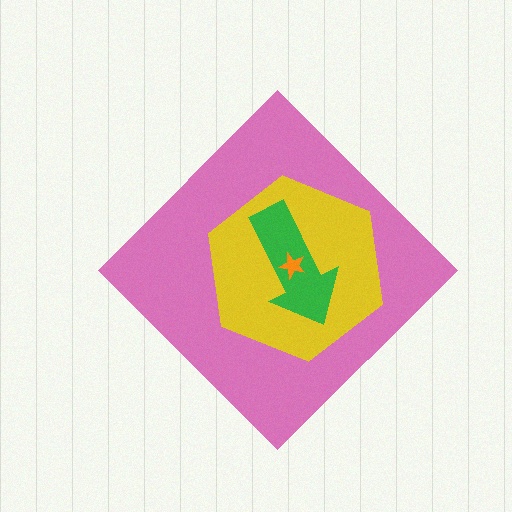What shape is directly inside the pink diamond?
The yellow hexagon.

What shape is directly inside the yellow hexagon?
The green arrow.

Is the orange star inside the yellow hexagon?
Yes.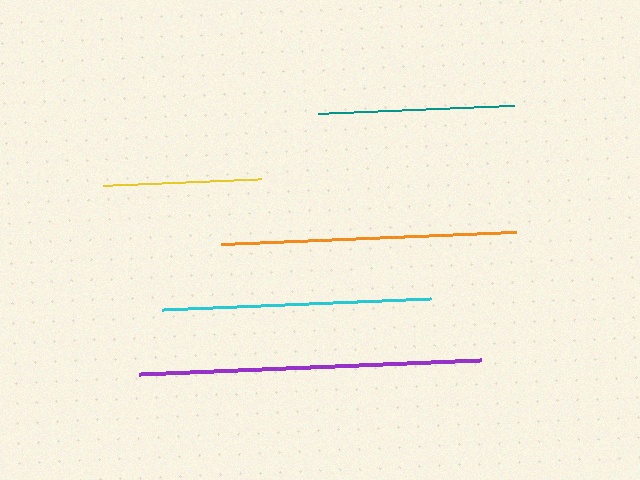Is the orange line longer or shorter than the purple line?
The purple line is longer than the orange line.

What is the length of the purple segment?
The purple segment is approximately 342 pixels long.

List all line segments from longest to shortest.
From longest to shortest: purple, orange, cyan, teal, yellow.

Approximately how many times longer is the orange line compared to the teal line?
The orange line is approximately 1.5 times the length of the teal line.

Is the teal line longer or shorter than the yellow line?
The teal line is longer than the yellow line.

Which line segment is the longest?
The purple line is the longest at approximately 342 pixels.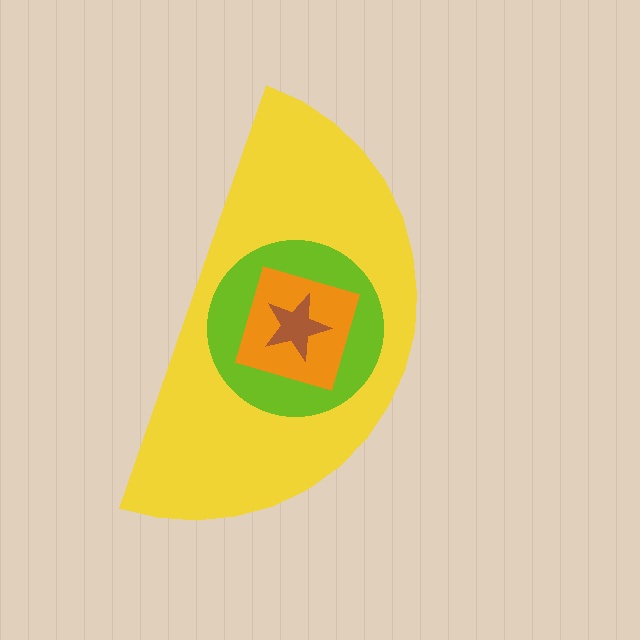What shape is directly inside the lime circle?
The orange square.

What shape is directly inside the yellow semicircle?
The lime circle.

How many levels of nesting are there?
4.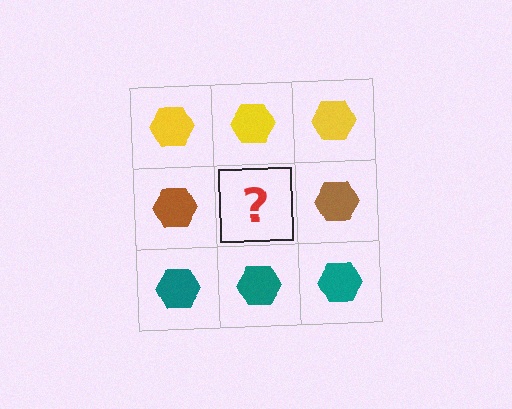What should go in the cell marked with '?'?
The missing cell should contain a brown hexagon.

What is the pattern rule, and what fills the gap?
The rule is that each row has a consistent color. The gap should be filled with a brown hexagon.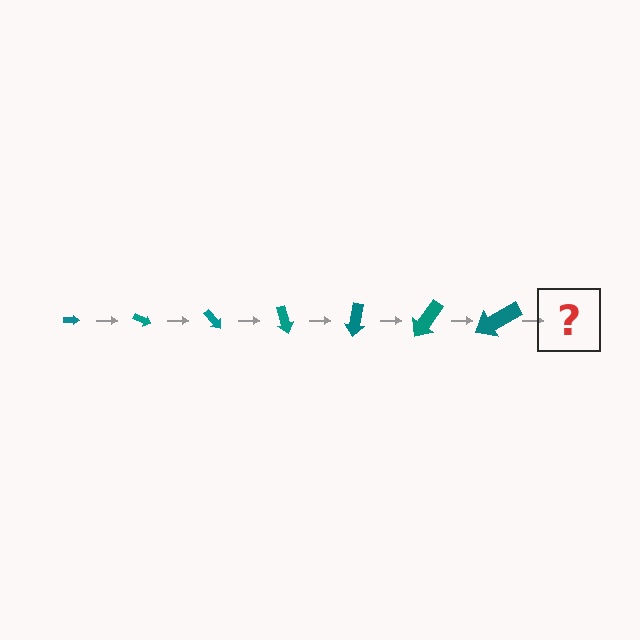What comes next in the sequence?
The next element should be an arrow, larger than the previous one and rotated 175 degrees from the start.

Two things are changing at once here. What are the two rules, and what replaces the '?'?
The two rules are that the arrow grows larger each step and it rotates 25 degrees each step. The '?' should be an arrow, larger than the previous one and rotated 175 degrees from the start.